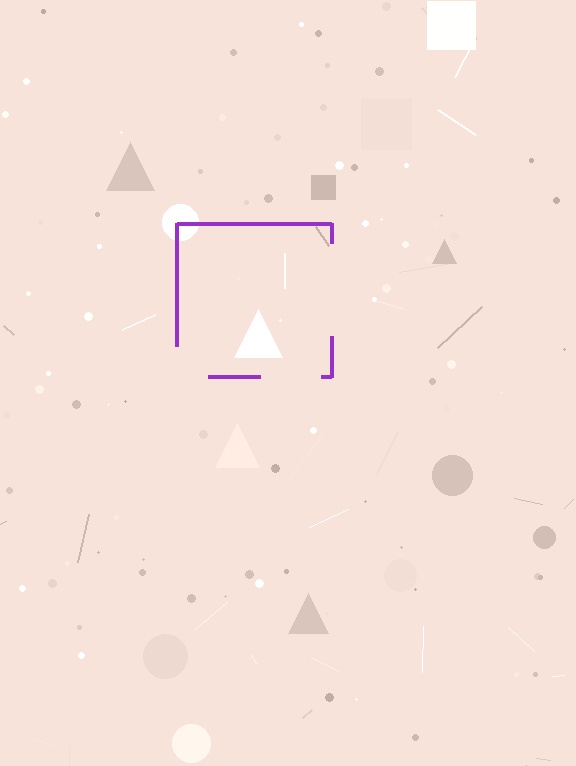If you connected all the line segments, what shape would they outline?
They would outline a square.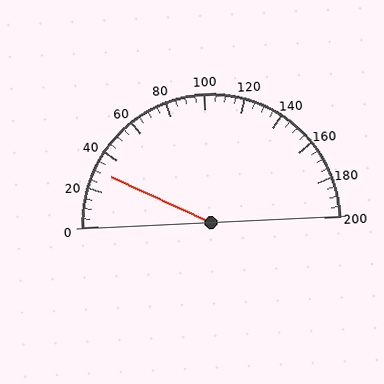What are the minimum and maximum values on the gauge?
The gauge ranges from 0 to 200.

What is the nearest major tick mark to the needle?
The nearest major tick mark is 40.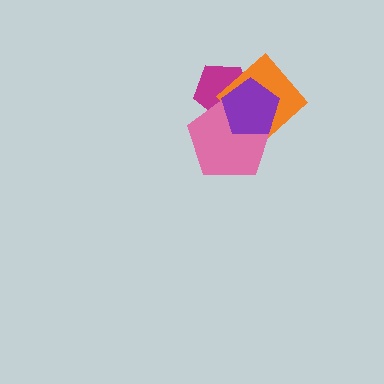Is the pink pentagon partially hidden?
Yes, it is partially covered by another shape.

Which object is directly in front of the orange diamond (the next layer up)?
The pink pentagon is directly in front of the orange diamond.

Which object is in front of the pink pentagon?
The purple pentagon is in front of the pink pentagon.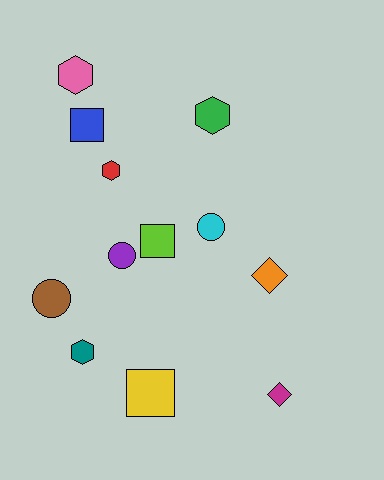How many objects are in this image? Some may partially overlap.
There are 12 objects.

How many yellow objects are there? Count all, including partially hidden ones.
There is 1 yellow object.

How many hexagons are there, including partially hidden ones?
There are 4 hexagons.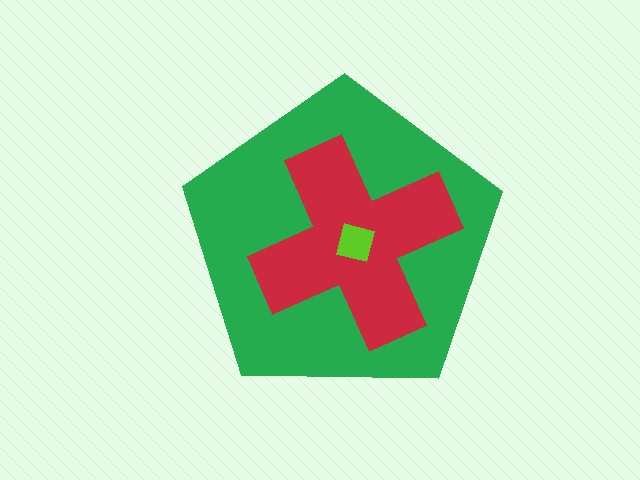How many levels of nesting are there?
3.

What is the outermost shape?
The green pentagon.